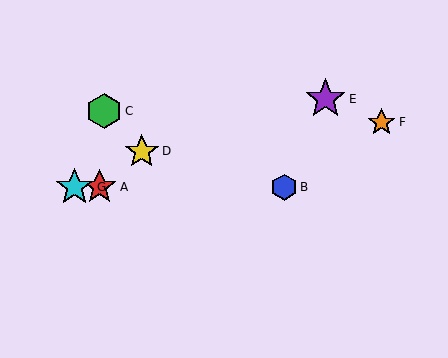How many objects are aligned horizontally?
3 objects (A, B, G) are aligned horizontally.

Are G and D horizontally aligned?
No, G is at y≈187 and D is at y≈151.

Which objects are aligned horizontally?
Objects A, B, G are aligned horizontally.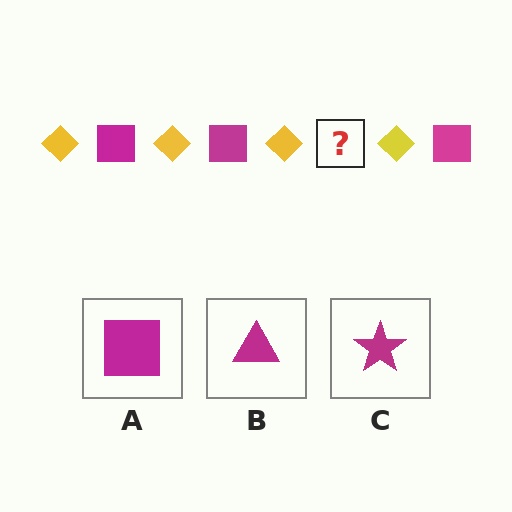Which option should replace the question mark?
Option A.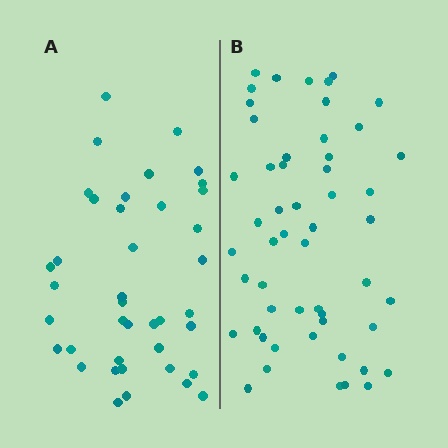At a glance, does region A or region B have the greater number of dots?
Region B (the right region) has more dots.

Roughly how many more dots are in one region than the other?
Region B has approximately 15 more dots than region A.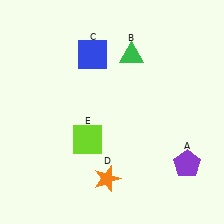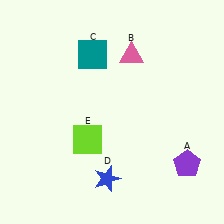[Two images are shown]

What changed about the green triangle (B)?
In Image 1, B is green. In Image 2, it changed to pink.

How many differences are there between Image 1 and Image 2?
There are 3 differences between the two images.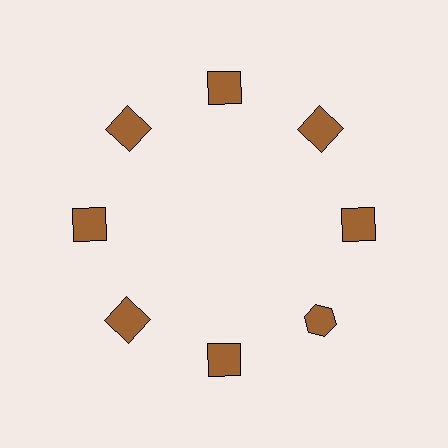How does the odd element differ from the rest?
It has a different shape: hexagon instead of square.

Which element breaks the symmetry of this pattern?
The brown hexagon at roughly the 4 o'clock position breaks the symmetry. All other shapes are brown squares.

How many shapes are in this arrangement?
There are 8 shapes arranged in a ring pattern.